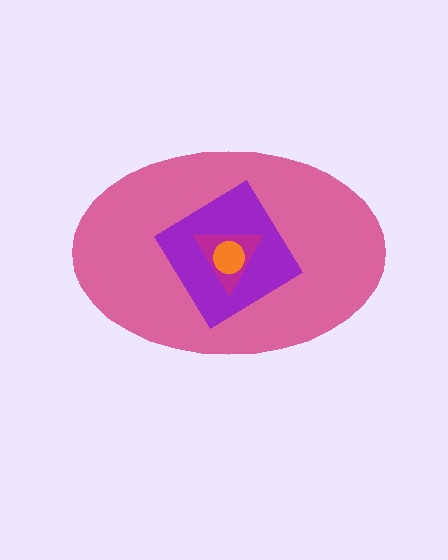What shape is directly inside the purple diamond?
The magenta triangle.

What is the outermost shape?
The pink ellipse.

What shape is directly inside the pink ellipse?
The purple diamond.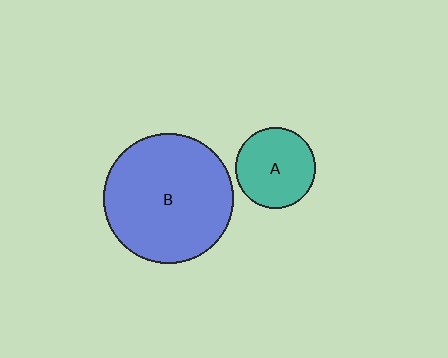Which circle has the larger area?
Circle B (blue).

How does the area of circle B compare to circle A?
Approximately 2.6 times.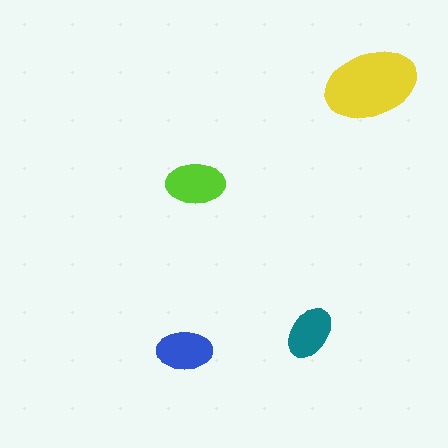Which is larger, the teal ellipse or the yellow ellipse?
The yellow one.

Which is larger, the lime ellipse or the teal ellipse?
The lime one.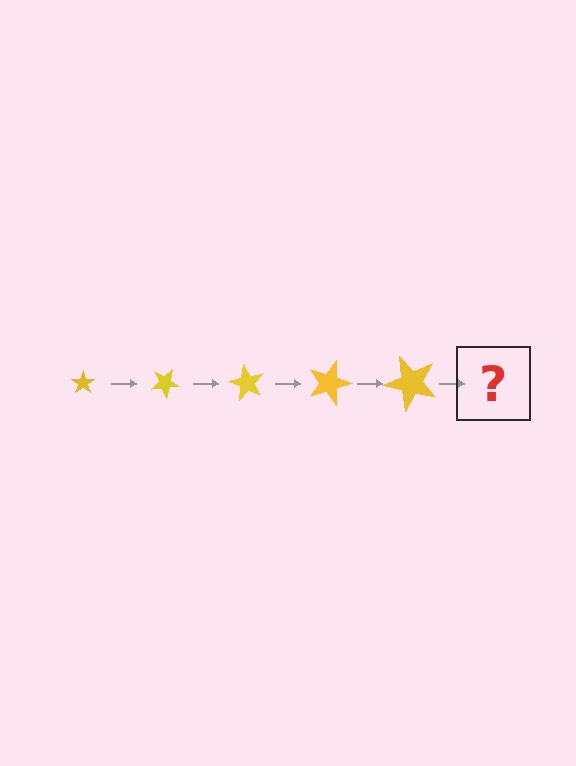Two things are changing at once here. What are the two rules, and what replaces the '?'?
The two rules are that the star grows larger each step and it rotates 30 degrees each step. The '?' should be a star, larger than the previous one and rotated 150 degrees from the start.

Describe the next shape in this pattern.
It should be a star, larger than the previous one and rotated 150 degrees from the start.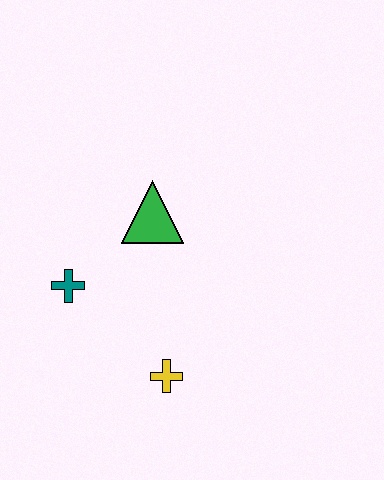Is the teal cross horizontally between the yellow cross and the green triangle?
No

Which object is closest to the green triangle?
The teal cross is closest to the green triangle.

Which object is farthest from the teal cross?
The yellow cross is farthest from the teal cross.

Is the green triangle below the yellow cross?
No